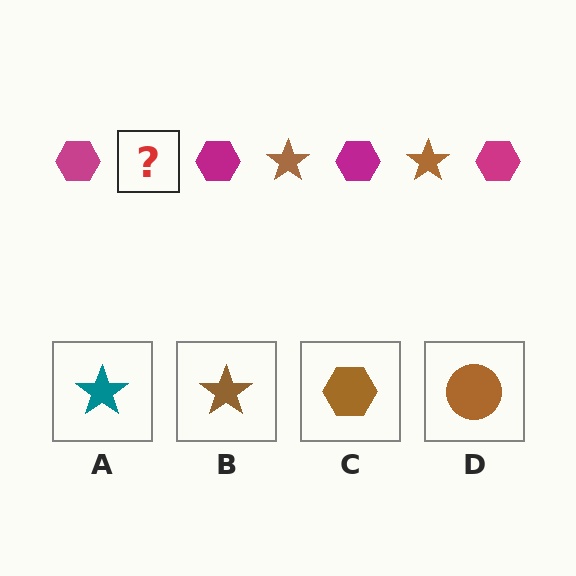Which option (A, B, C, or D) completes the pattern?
B.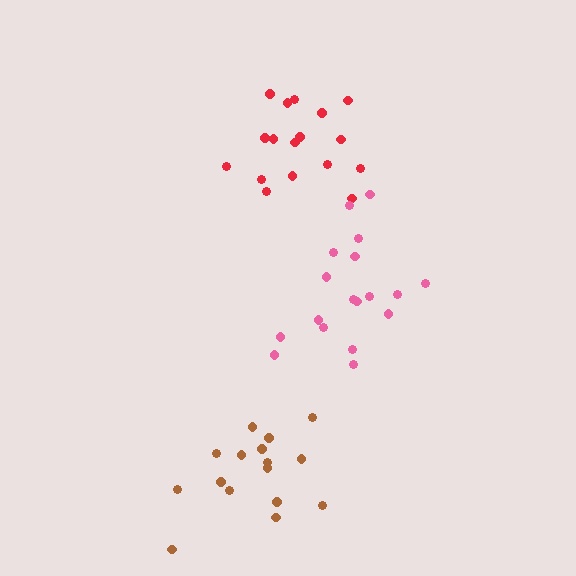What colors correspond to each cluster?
The clusters are colored: red, pink, brown.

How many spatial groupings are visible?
There are 3 spatial groupings.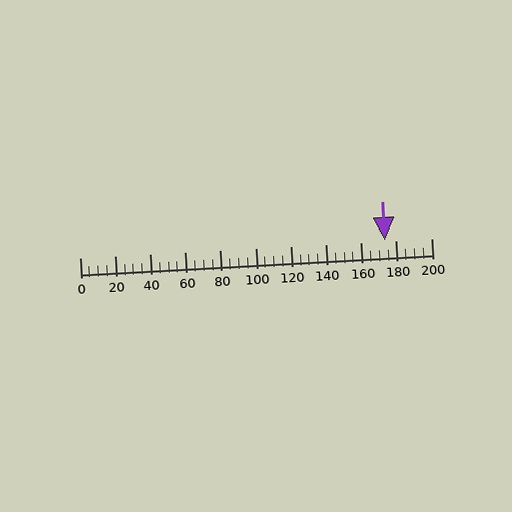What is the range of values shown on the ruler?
The ruler shows values from 0 to 200.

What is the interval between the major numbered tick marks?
The major tick marks are spaced 20 units apart.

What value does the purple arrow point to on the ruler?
The purple arrow points to approximately 173.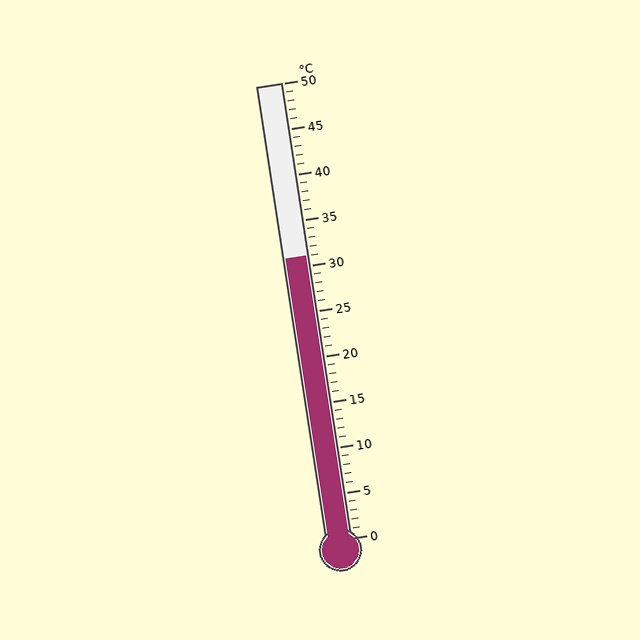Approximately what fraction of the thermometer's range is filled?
The thermometer is filled to approximately 60% of its range.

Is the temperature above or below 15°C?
The temperature is above 15°C.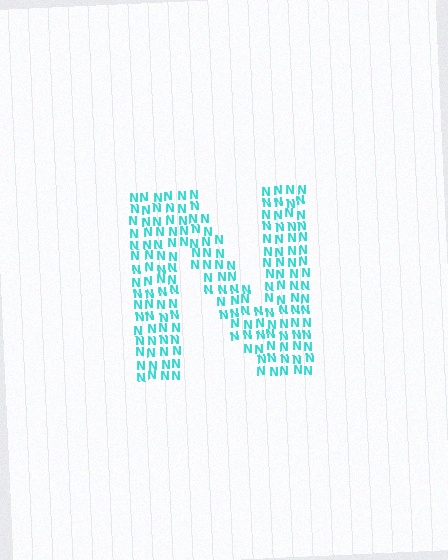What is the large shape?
The large shape is the letter N.